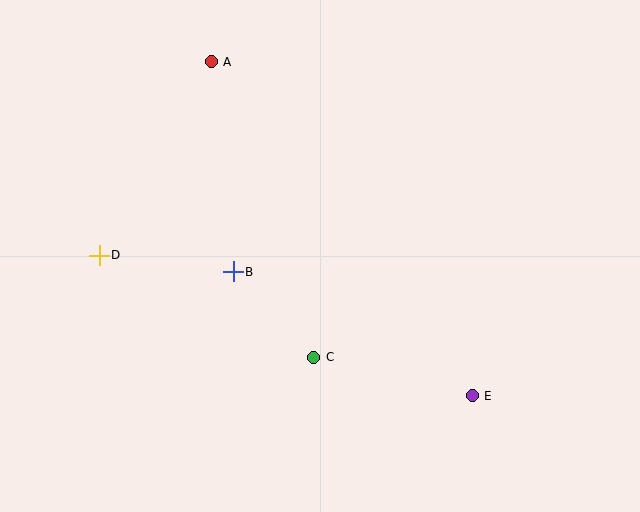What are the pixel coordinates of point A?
Point A is at (211, 62).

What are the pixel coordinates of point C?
Point C is at (314, 357).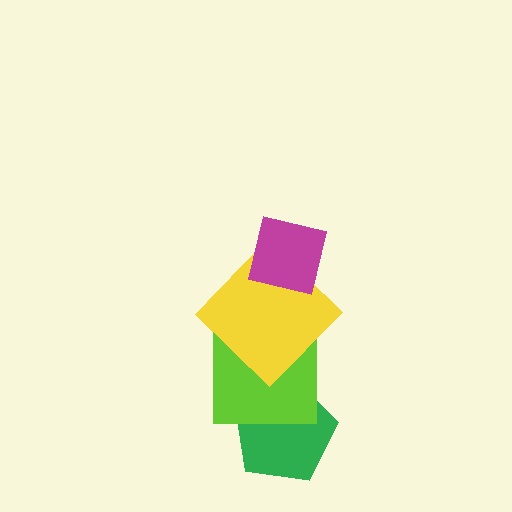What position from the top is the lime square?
The lime square is 3rd from the top.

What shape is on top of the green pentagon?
The lime square is on top of the green pentagon.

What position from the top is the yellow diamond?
The yellow diamond is 2nd from the top.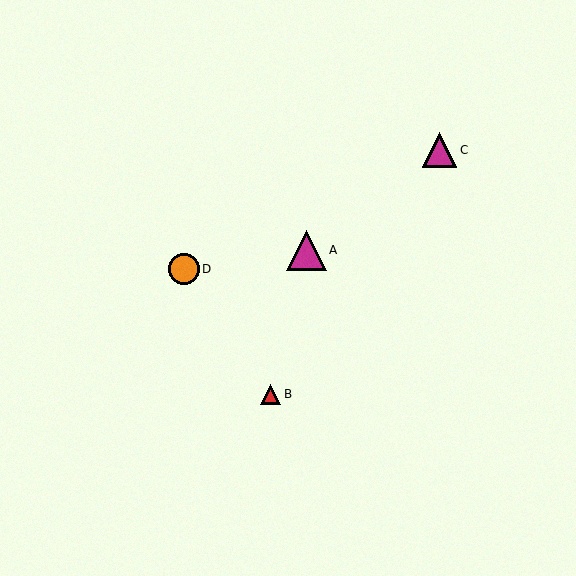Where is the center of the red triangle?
The center of the red triangle is at (271, 394).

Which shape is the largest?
The magenta triangle (labeled A) is the largest.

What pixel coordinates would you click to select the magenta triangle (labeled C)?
Click at (439, 150) to select the magenta triangle C.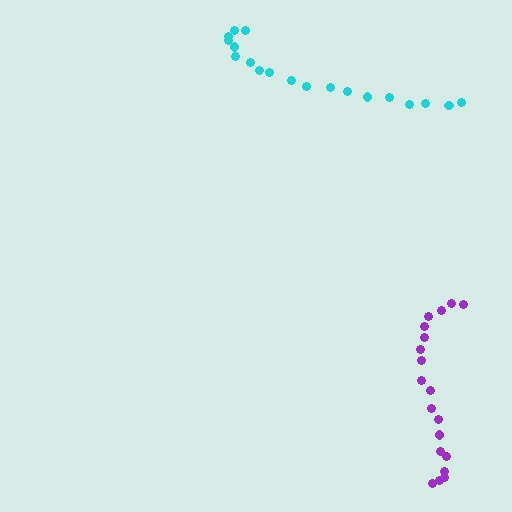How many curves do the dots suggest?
There are 2 distinct paths.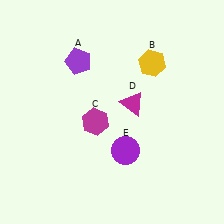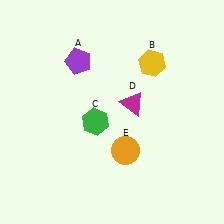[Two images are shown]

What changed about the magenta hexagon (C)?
In Image 1, C is magenta. In Image 2, it changed to green.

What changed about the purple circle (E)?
In Image 1, E is purple. In Image 2, it changed to orange.